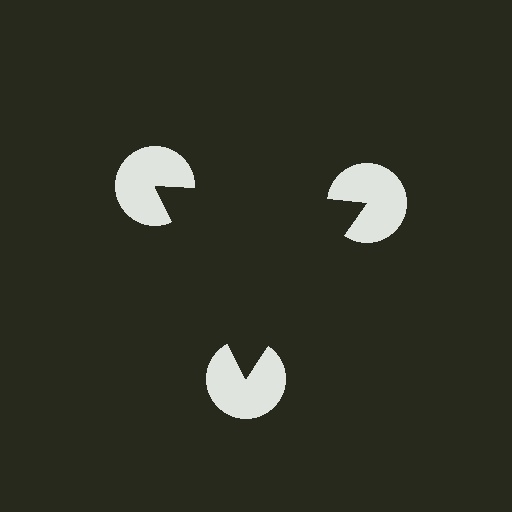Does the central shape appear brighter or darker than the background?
It typically appears slightly darker than the background, even though no actual brightness change is drawn.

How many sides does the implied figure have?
3 sides.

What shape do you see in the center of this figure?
An illusory triangle — its edges are inferred from the aligned wedge cuts in the pac-man discs, not physically drawn.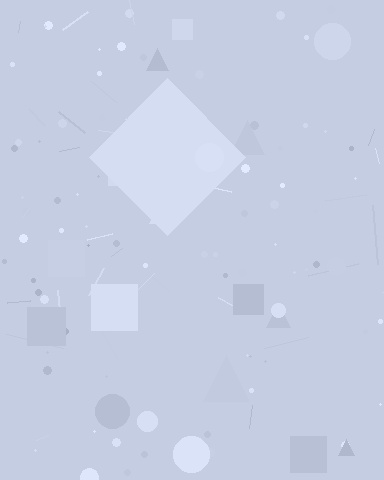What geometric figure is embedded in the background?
A diamond is embedded in the background.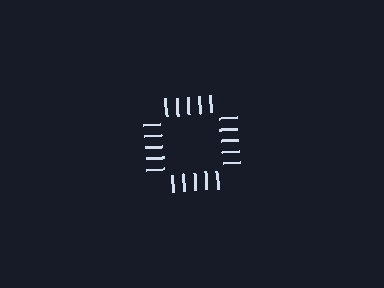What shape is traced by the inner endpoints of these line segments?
An illusory square — the line segments terminate on its edges but no continuous stroke is drawn.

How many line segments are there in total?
20 — 5 along each of the 4 edges.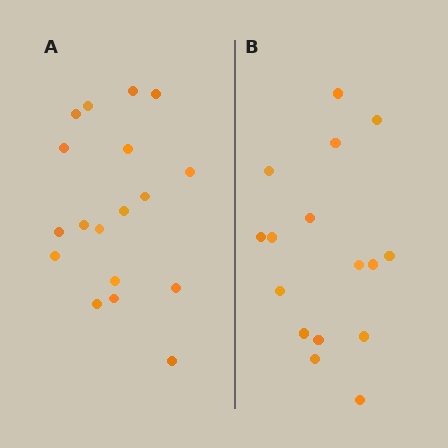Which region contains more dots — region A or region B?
Region A (the left region) has more dots.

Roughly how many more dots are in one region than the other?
Region A has just a few more — roughly 2 or 3 more dots than region B.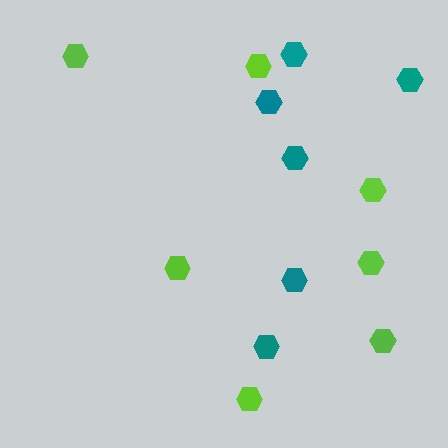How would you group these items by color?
There are 2 groups: one group of teal hexagons (6) and one group of lime hexagons (7).